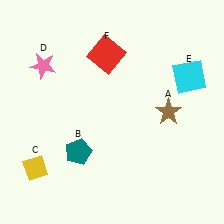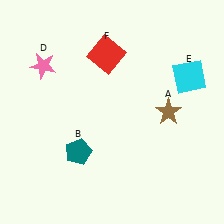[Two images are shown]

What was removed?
The yellow diamond (C) was removed in Image 2.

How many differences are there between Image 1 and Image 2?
There is 1 difference between the two images.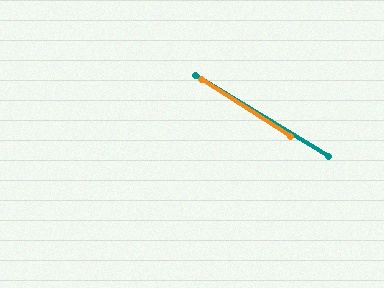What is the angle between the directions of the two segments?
Approximately 1 degree.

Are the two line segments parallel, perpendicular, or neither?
Parallel — their directions differ by only 0.9°.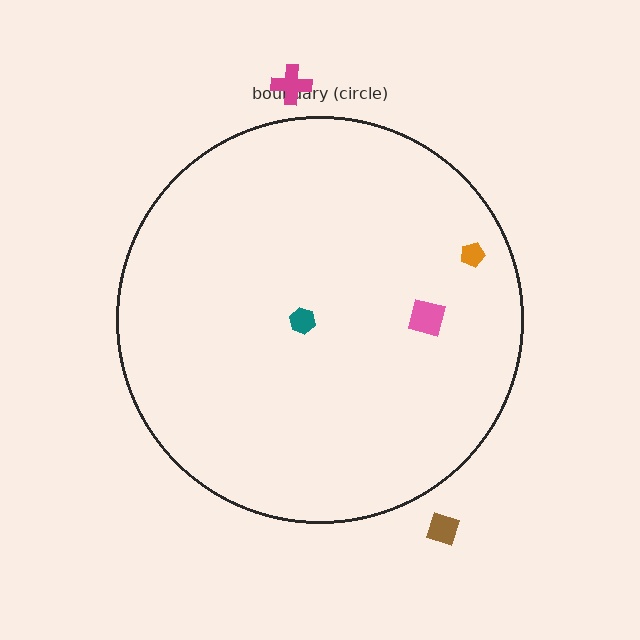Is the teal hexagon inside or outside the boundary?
Inside.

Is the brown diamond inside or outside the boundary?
Outside.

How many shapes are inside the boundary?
3 inside, 2 outside.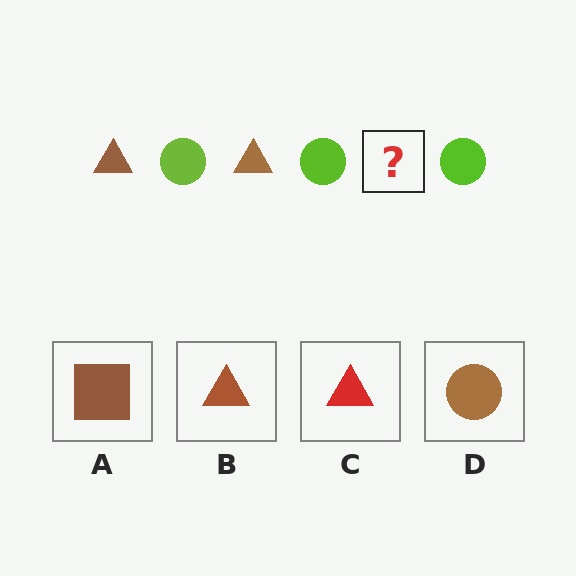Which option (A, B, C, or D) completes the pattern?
B.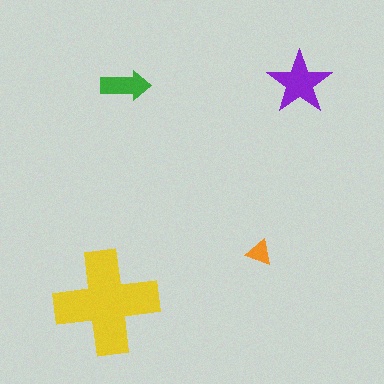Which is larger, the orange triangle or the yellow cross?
The yellow cross.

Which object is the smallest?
The orange triangle.